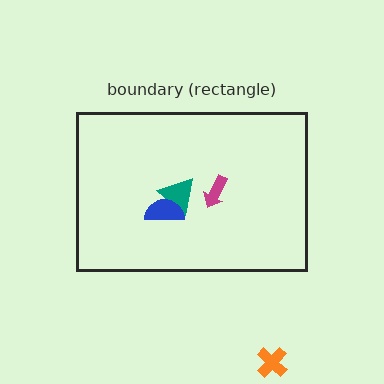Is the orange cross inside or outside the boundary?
Outside.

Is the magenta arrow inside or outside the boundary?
Inside.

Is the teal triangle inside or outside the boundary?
Inside.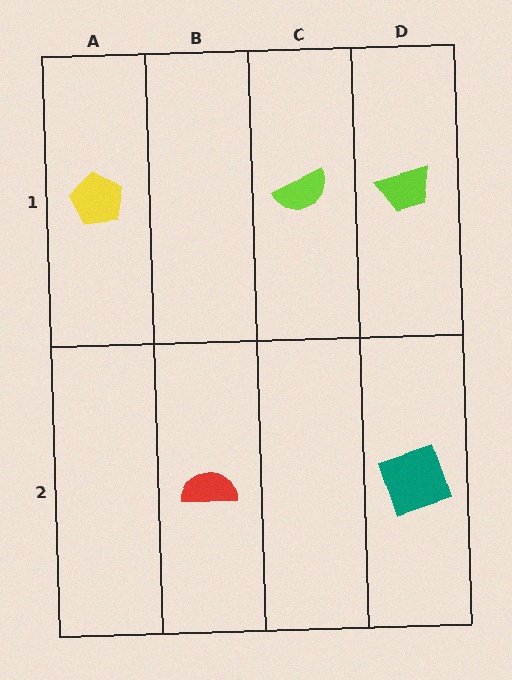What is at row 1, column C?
A lime semicircle.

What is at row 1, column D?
A lime trapezoid.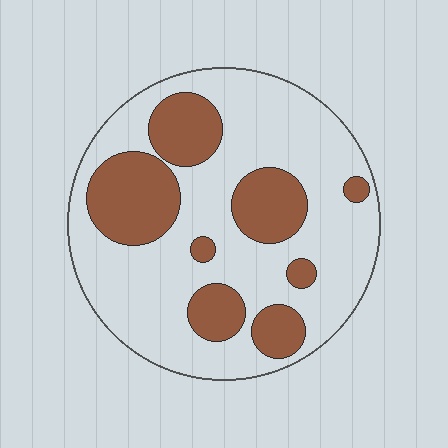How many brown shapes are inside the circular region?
8.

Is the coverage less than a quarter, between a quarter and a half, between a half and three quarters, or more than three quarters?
Between a quarter and a half.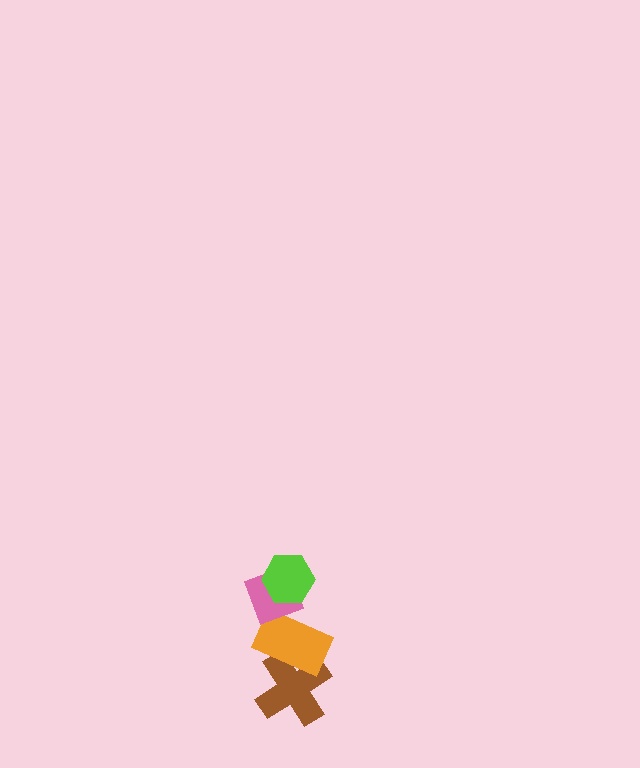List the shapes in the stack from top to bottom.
From top to bottom: the lime hexagon, the pink diamond, the orange rectangle, the brown cross.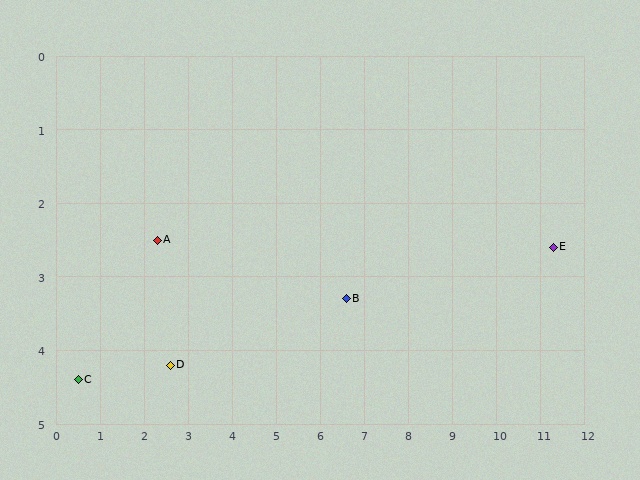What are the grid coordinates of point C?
Point C is at approximately (0.5, 4.4).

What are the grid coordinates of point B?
Point B is at approximately (6.6, 3.3).